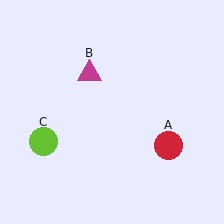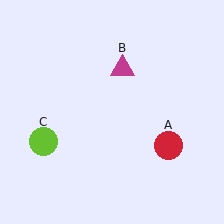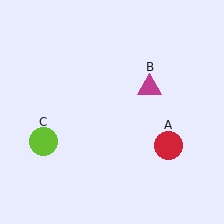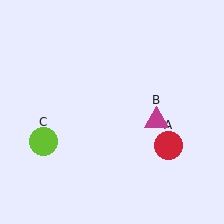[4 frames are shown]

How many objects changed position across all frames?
1 object changed position: magenta triangle (object B).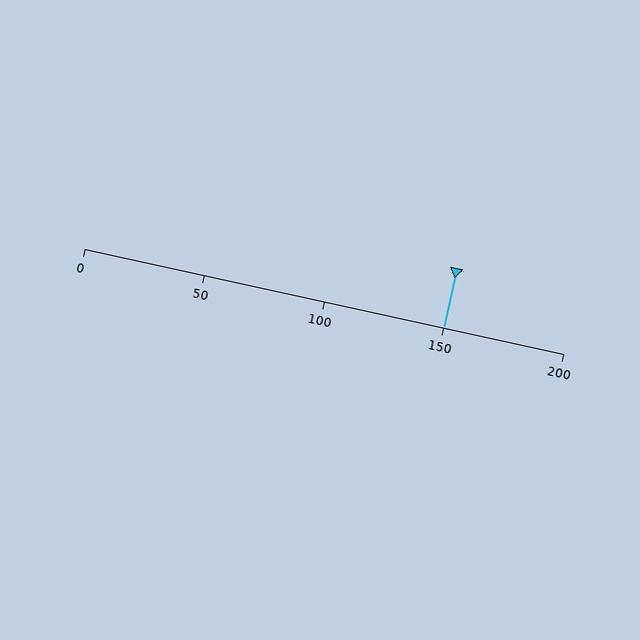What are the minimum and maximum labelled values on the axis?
The axis runs from 0 to 200.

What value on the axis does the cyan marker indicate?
The marker indicates approximately 150.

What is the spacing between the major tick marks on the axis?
The major ticks are spaced 50 apart.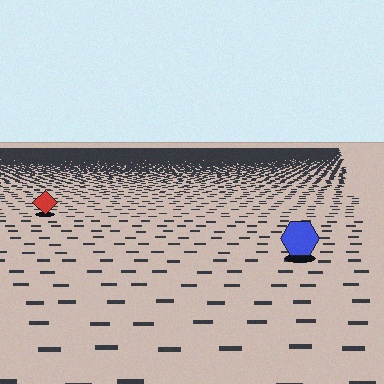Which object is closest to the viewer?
The blue hexagon is closest. The texture marks near it are larger and more spread out.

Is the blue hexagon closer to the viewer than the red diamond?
Yes. The blue hexagon is closer — you can tell from the texture gradient: the ground texture is coarser near it.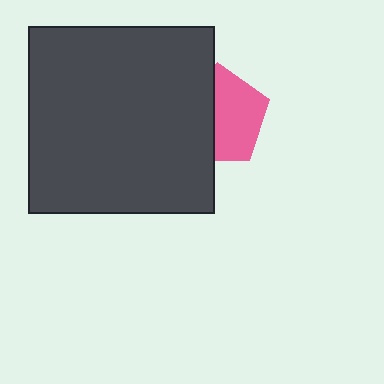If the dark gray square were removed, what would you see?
You would see the complete pink pentagon.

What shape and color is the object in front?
The object in front is a dark gray square.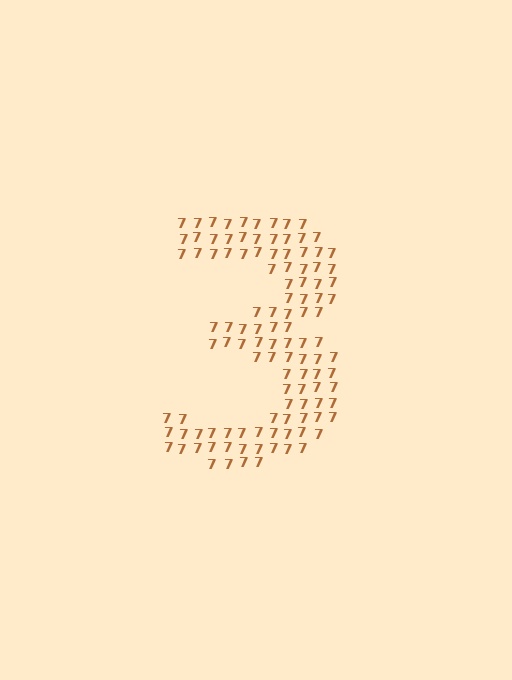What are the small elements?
The small elements are digit 7's.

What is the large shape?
The large shape is the digit 3.